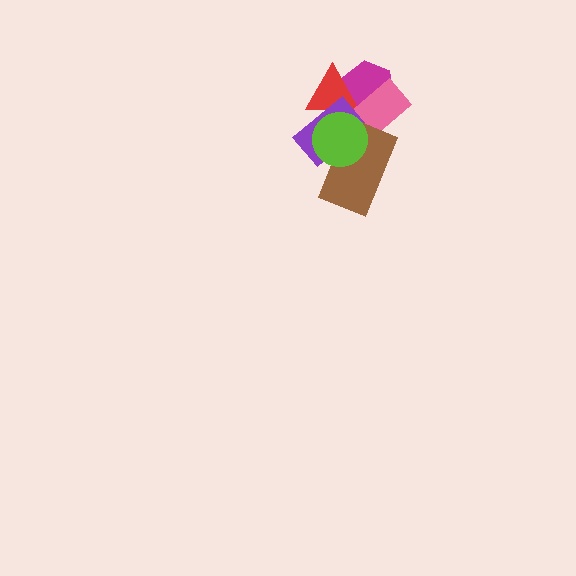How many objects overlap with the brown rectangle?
3 objects overlap with the brown rectangle.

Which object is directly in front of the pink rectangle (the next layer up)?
The purple rectangle is directly in front of the pink rectangle.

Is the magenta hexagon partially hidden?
Yes, it is partially covered by another shape.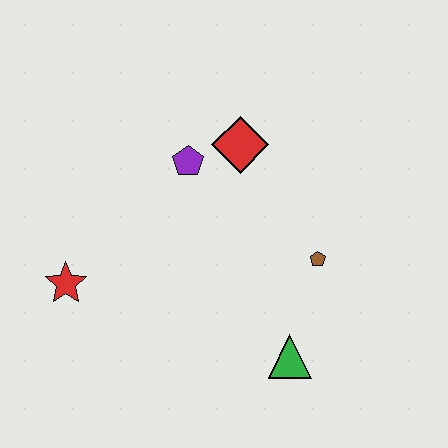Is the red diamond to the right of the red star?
Yes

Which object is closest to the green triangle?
The brown pentagon is closest to the green triangle.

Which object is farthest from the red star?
The brown pentagon is farthest from the red star.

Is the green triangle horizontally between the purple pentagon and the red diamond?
No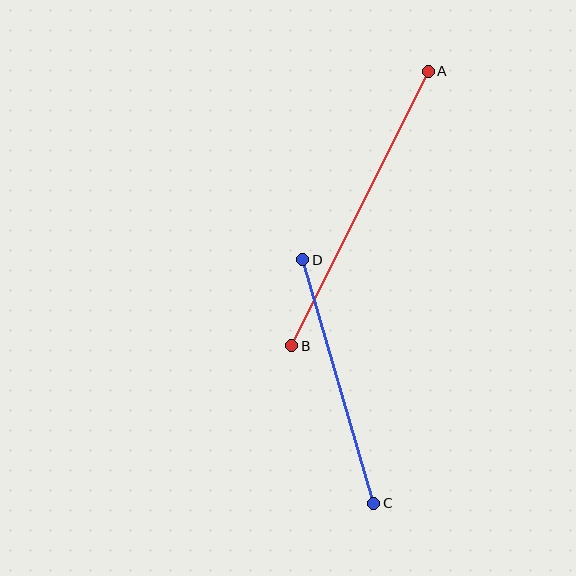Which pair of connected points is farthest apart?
Points A and B are farthest apart.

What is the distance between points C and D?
The distance is approximately 253 pixels.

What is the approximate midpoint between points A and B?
The midpoint is at approximately (360, 208) pixels.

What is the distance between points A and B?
The distance is approximately 307 pixels.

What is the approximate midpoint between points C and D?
The midpoint is at approximately (338, 382) pixels.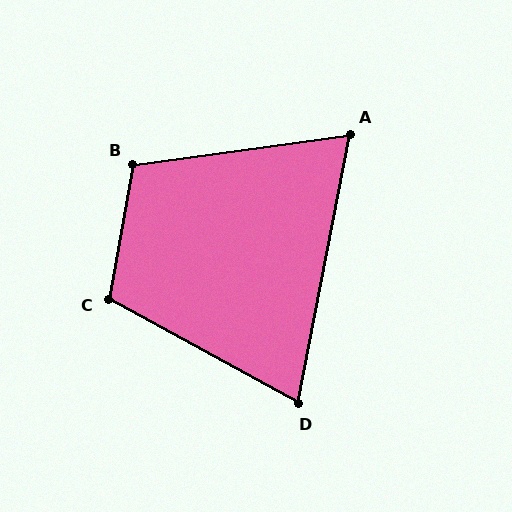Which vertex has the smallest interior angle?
A, at approximately 71 degrees.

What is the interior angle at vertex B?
Approximately 108 degrees (obtuse).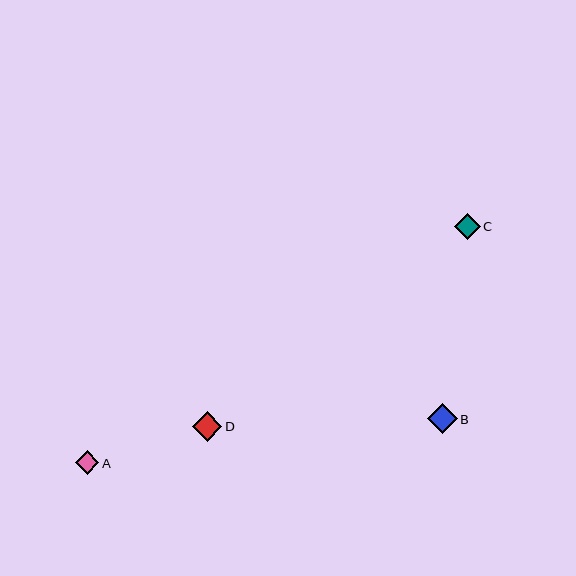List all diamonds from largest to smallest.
From largest to smallest: B, D, C, A.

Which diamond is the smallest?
Diamond A is the smallest with a size of approximately 23 pixels.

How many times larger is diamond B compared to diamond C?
Diamond B is approximately 1.2 times the size of diamond C.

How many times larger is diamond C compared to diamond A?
Diamond C is approximately 1.1 times the size of diamond A.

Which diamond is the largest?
Diamond B is the largest with a size of approximately 30 pixels.